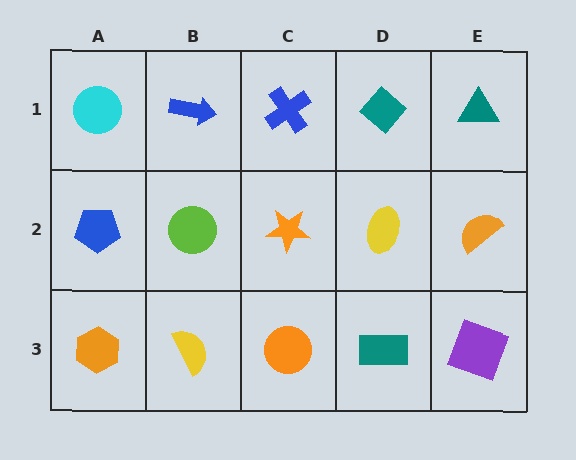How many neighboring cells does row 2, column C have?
4.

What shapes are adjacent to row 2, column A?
A cyan circle (row 1, column A), an orange hexagon (row 3, column A), a lime circle (row 2, column B).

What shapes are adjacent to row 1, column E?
An orange semicircle (row 2, column E), a teal diamond (row 1, column D).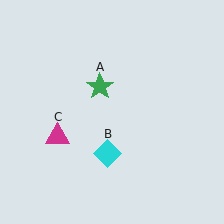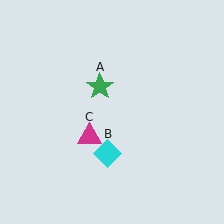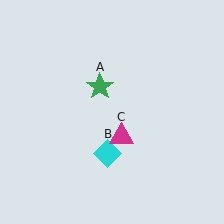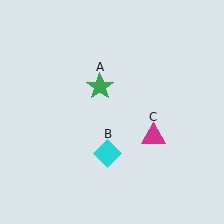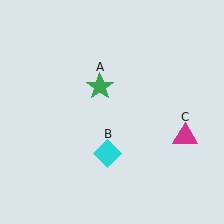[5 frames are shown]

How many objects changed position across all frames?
1 object changed position: magenta triangle (object C).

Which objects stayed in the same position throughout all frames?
Green star (object A) and cyan diamond (object B) remained stationary.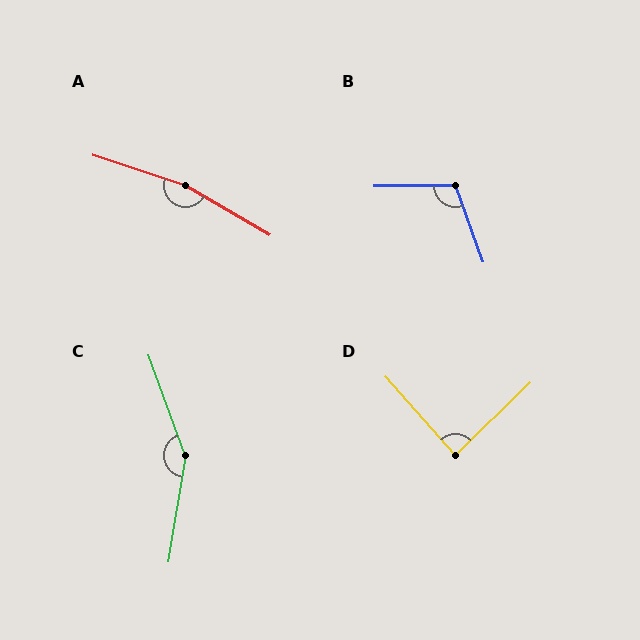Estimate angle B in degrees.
Approximately 109 degrees.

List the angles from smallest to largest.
D (87°), B (109°), C (151°), A (168°).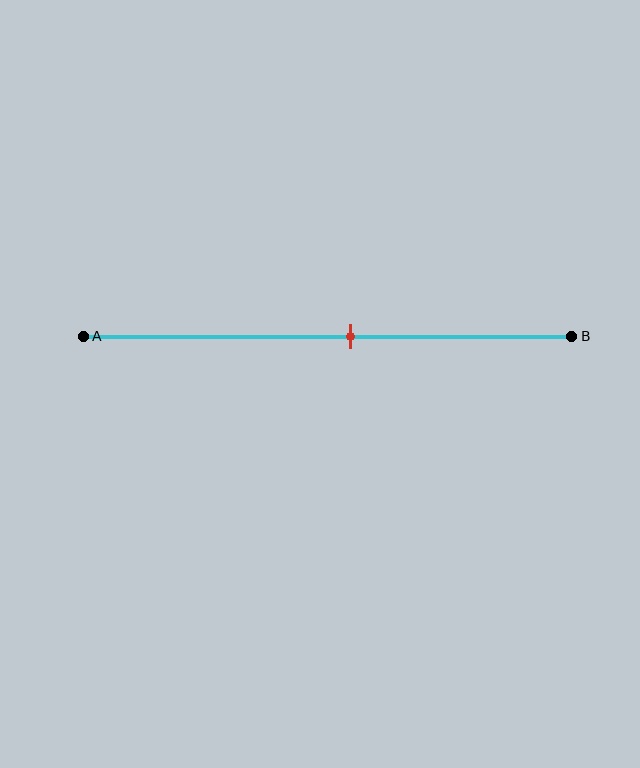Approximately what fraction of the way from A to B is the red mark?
The red mark is approximately 55% of the way from A to B.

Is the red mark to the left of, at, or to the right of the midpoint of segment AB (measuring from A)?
The red mark is to the right of the midpoint of segment AB.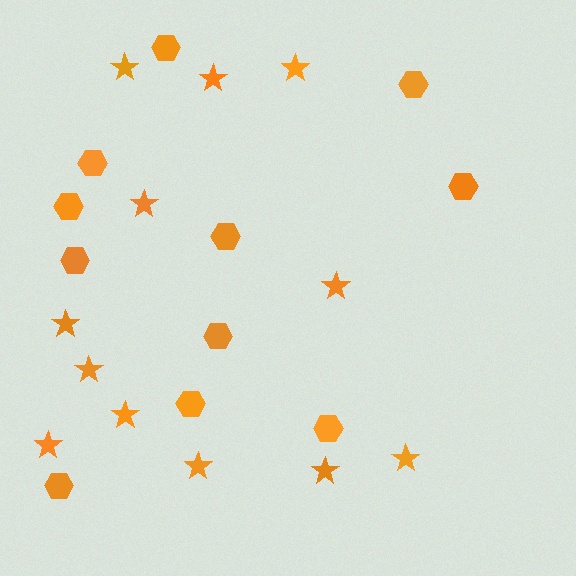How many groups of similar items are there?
There are 2 groups: one group of stars (12) and one group of hexagons (11).